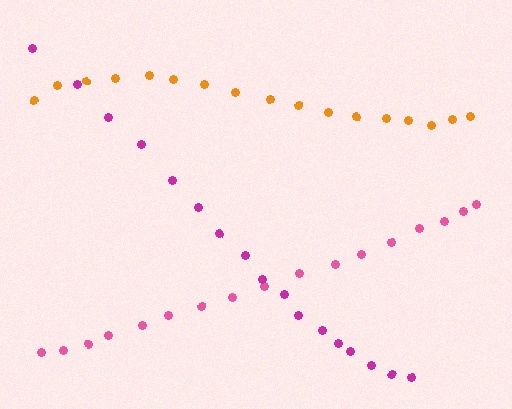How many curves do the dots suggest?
There are 3 distinct paths.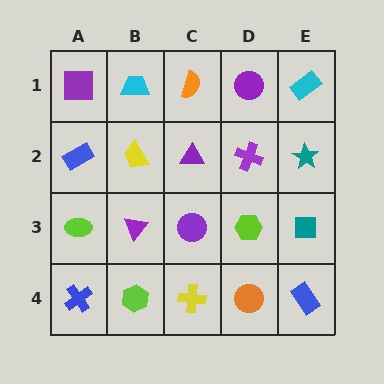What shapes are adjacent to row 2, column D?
A purple circle (row 1, column D), a lime hexagon (row 3, column D), a purple triangle (row 2, column C), a teal star (row 2, column E).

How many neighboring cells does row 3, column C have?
4.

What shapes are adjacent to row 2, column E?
A cyan rectangle (row 1, column E), a teal square (row 3, column E), a purple cross (row 2, column D).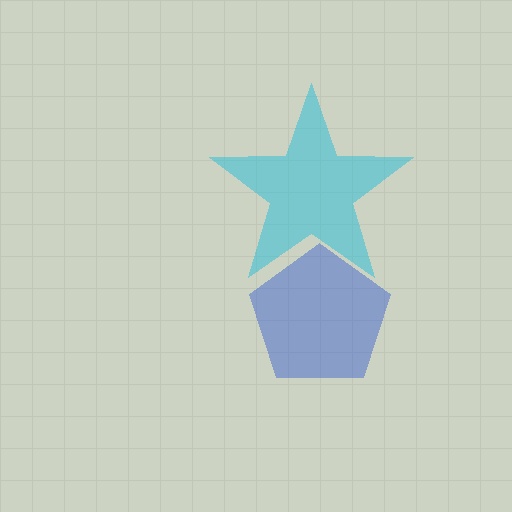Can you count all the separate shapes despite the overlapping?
Yes, there are 2 separate shapes.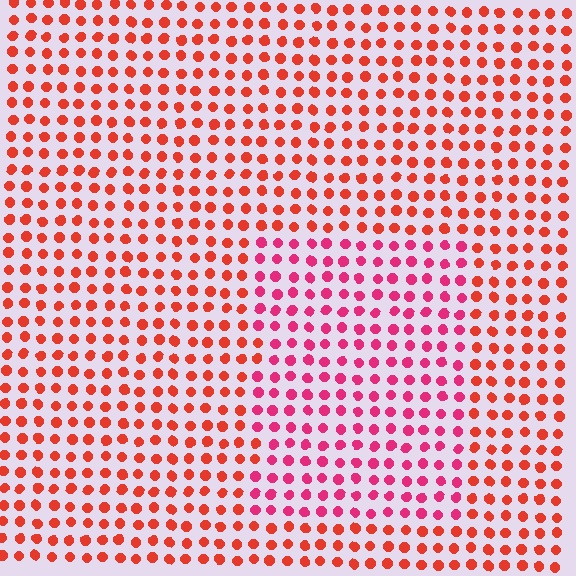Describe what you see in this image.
The image is filled with small red elements in a uniform arrangement. A rectangle-shaped region is visible where the elements are tinted to a slightly different hue, forming a subtle color boundary.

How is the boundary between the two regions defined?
The boundary is defined purely by a slight shift in hue (about 32 degrees). Spacing, size, and orientation are identical on both sides.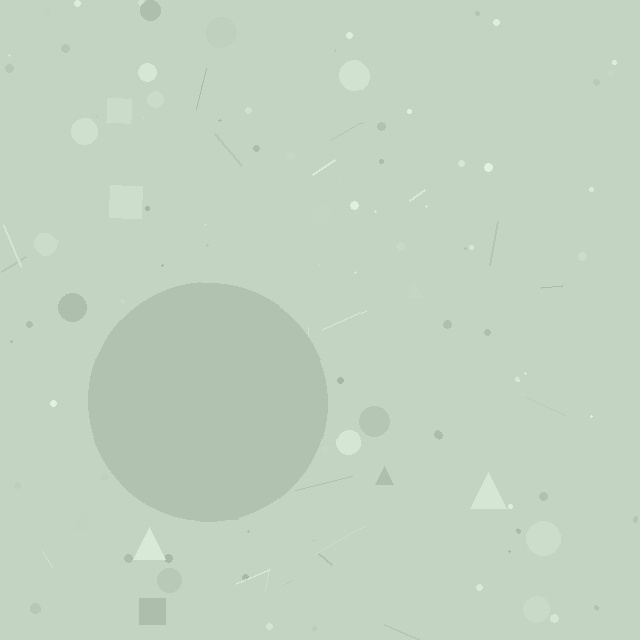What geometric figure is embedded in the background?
A circle is embedded in the background.